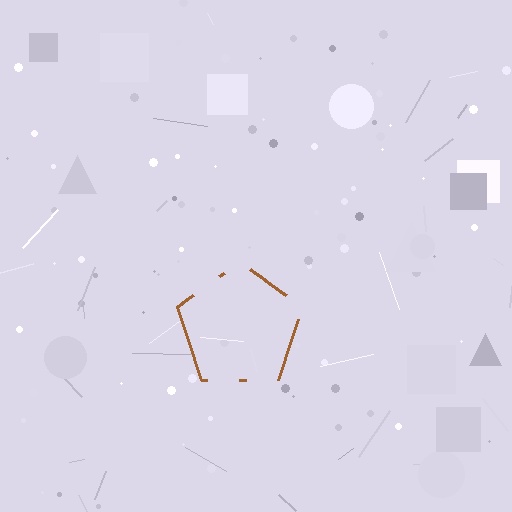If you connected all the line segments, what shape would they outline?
They would outline a pentagon.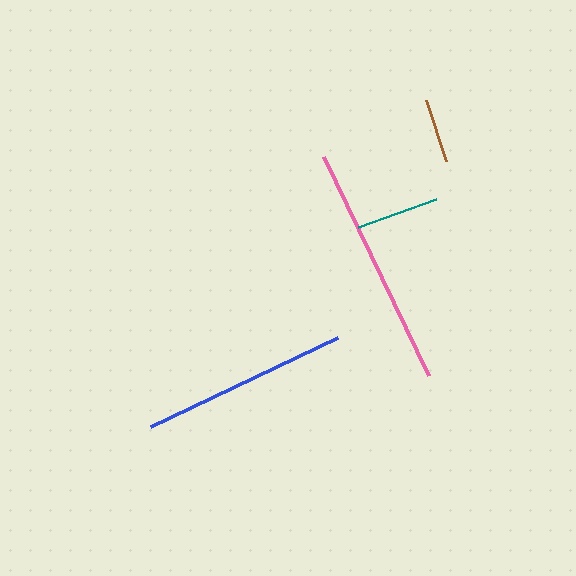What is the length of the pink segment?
The pink segment is approximately 242 pixels long.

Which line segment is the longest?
The pink line is the longest at approximately 242 pixels.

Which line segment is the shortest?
The brown line is the shortest at approximately 64 pixels.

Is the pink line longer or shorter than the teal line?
The pink line is longer than the teal line.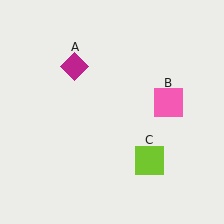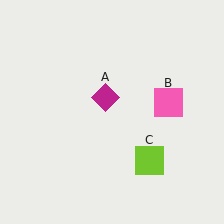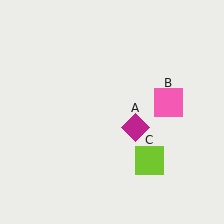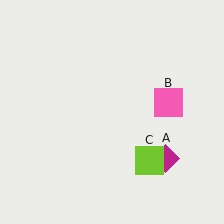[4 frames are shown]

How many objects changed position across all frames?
1 object changed position: magenta diamond (object A).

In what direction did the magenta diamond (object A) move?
The magenta diamond (object A) moved down and to the right.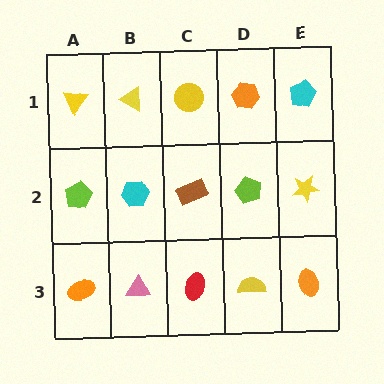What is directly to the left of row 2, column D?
A brown rectangle.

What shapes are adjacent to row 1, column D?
A lime pentagon (row 2, column D), a yellow circle (row 1, column C), a cyan pentagon (row 1, column E).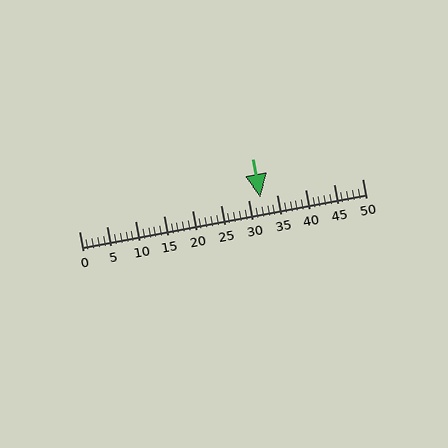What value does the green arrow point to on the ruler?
The green arrow points to approximately 32.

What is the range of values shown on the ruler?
The ruler shows values from 0 to 50.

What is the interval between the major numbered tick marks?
The major tick marks are spaced 5 units apart.